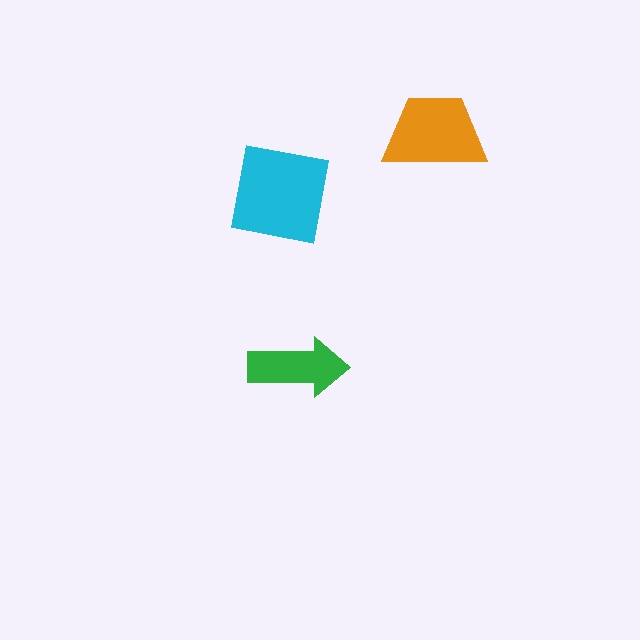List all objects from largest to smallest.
The cyan square, the orange trapezoid, the green arrow.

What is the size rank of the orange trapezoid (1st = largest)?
2nd.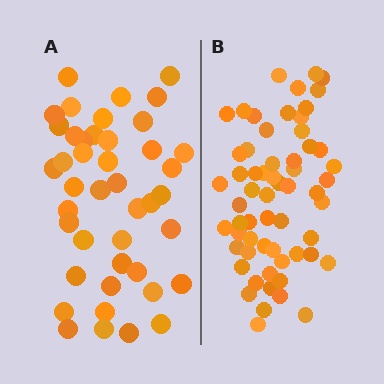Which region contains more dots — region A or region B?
Region B (the right region) has more dots.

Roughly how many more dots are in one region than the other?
Region B has approximately 15 more dots than region A.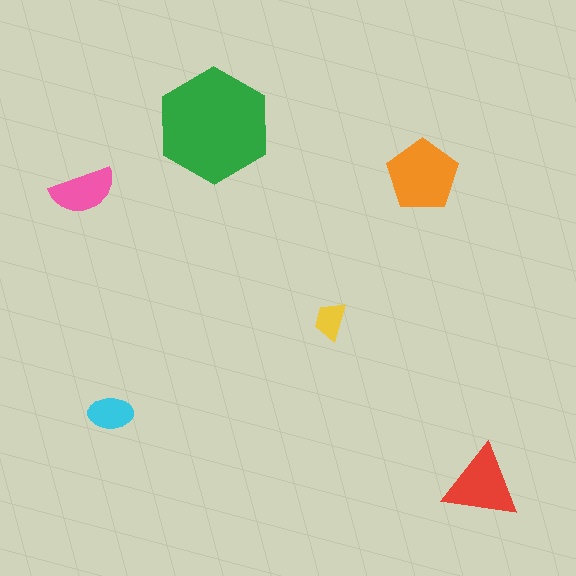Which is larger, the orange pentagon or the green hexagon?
The green hexagon.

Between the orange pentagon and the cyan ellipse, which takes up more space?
The orange pentagon.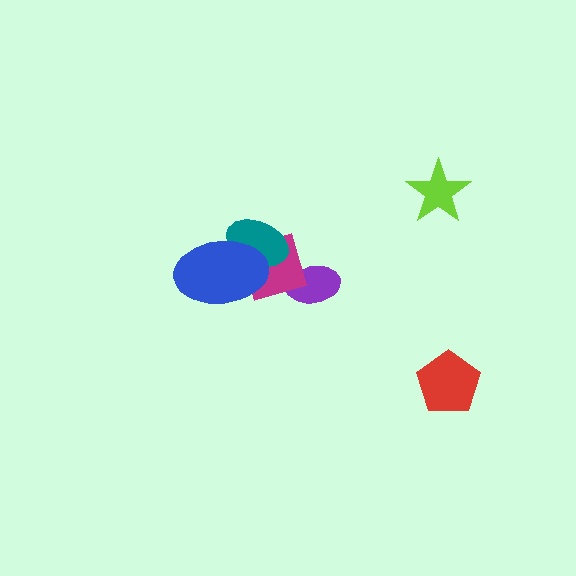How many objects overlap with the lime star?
0 objects overlap with the lime star.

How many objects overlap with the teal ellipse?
2 objects overlap with the teal ellipse.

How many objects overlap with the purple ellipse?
1 object overlaps with the purple ellipse.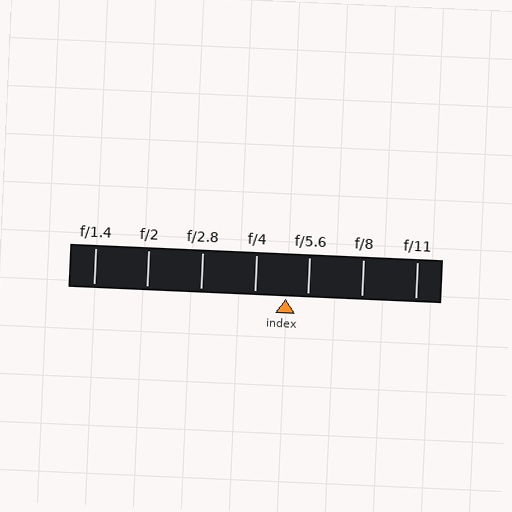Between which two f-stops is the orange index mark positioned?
The index mark is between f/4 and f/5.6.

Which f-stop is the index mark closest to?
The index mark is closest to f/5.6.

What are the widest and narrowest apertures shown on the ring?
The widest aperture shown is f/1.4 and the narrowest is f/11.